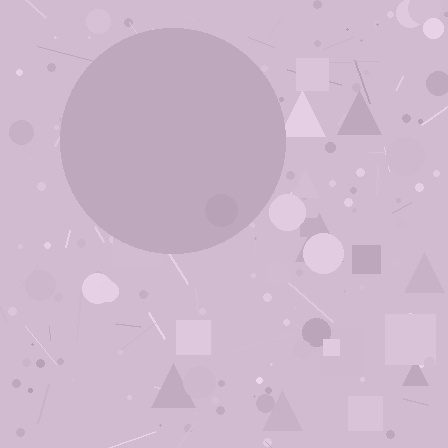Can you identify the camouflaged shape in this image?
The camouflaged shape is a circle.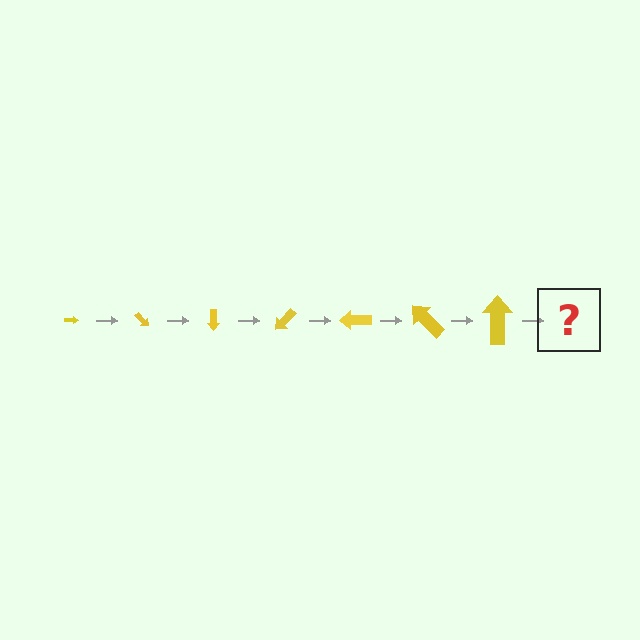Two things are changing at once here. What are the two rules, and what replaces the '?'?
The two rules are that the arrow grows larger each step and it rotates 45 degrees each step. The '?' should be an arrow, larger than the previous one and rotated 315 degrees from the start.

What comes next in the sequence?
The next element should be an arrow, larger than the previous one and rotated 315 degrees from the start.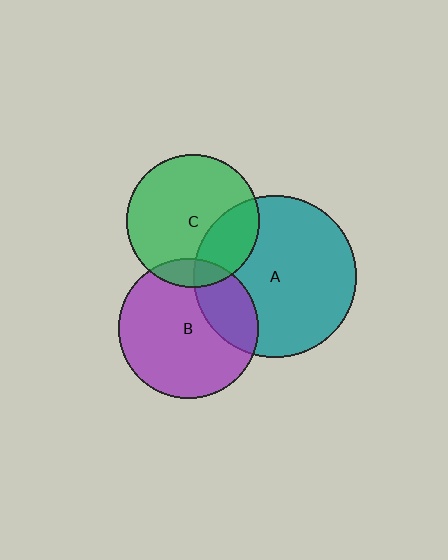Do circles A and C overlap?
Yes.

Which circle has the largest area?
Circle A (teal).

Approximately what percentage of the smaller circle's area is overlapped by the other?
Approximately 25%.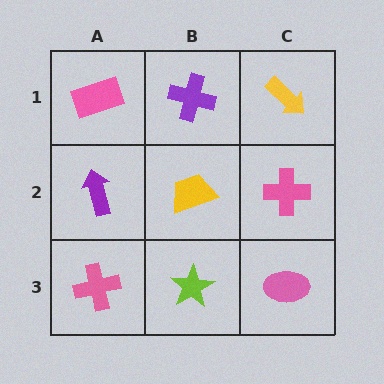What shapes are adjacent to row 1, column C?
A pink cross (row 2, column C), a purple cross (row 1, column B).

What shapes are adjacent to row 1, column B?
A yellow trapezoid (row 2, column B), a pink rectangle (row 1, column A), a yellow arrow (row 1, column C).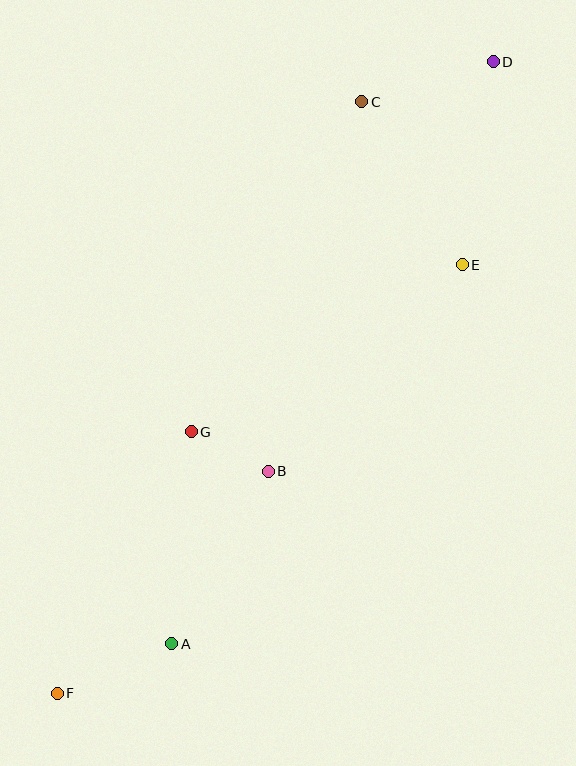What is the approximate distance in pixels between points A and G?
The distance between A and G is approximately 213 pixels.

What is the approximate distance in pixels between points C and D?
The distance between C and D is approximately 138 pixels.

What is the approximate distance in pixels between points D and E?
The distance between D and E is approximately 206 pixels.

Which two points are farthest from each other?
Points D and F are farthest from each other.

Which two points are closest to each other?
Points B and G are closest to each other.